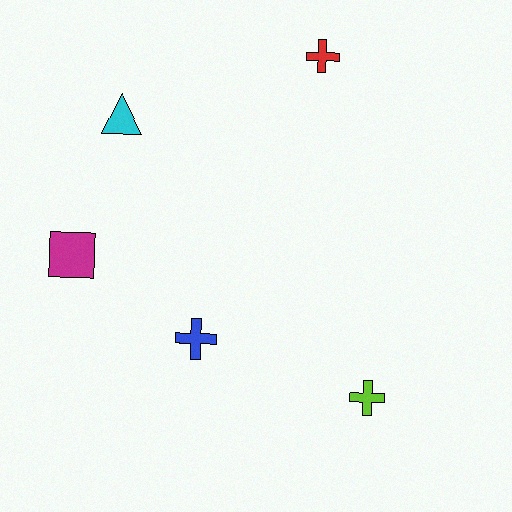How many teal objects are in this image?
There are no teal objects.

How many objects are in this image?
There are 5 objects.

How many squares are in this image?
There is 1 square.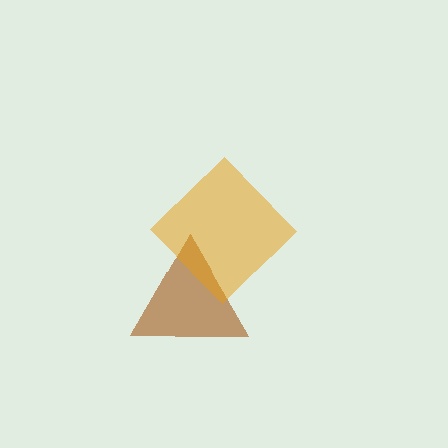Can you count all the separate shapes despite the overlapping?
Yes, there are 2 separate shapes.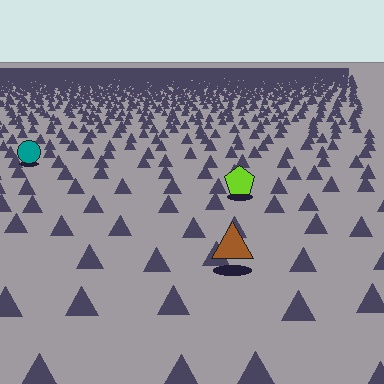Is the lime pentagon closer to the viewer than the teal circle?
Yes. The lime pentagon is closer — you can tell from the texture gradient: the ground texture is coarser near it.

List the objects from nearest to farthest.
From nearest to farthest: the brown triangle, the lime pentagon, the teal circle.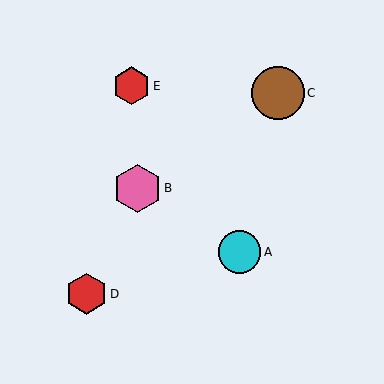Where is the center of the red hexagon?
The center of the red hexagon is at (86, 294).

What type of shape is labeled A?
Shape A is a cyan circle.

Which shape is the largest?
The brown circle (labeled C) is the largest.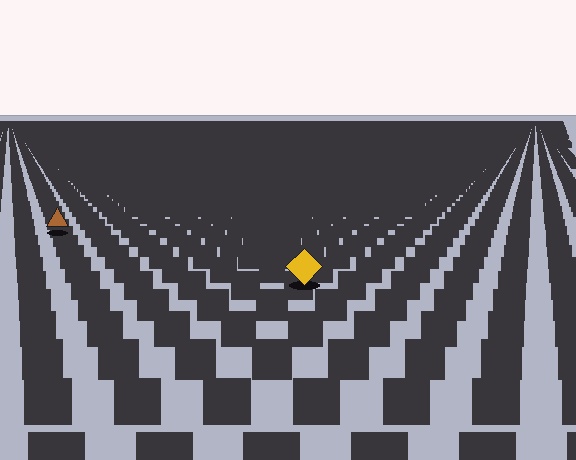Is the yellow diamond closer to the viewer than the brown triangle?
Yes. The yellow diamond is closer — you can tell from the texture gradient: the ground texture is coarser near it.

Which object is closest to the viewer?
The yellow diamond is closest. The texture marks near it are larger and more spread out.